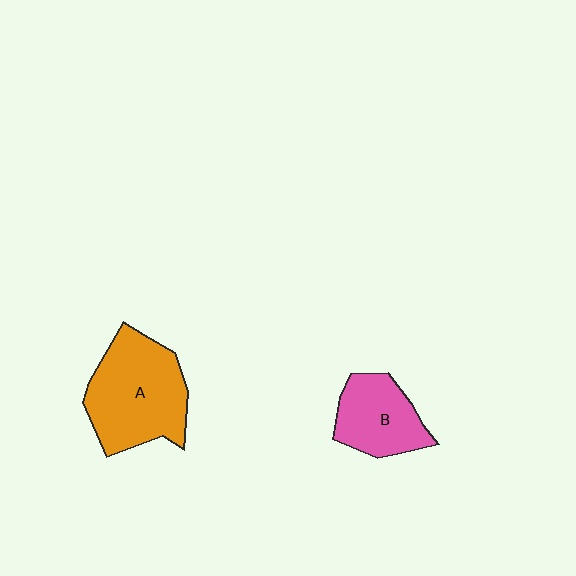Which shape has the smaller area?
Shape B (pink).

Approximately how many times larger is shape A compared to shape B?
Approximately 1.6 times.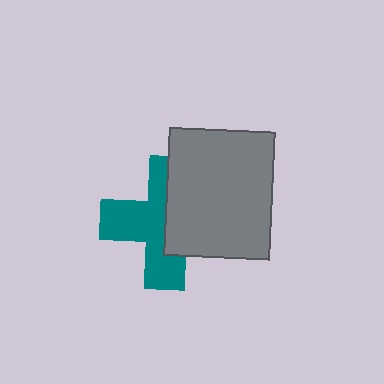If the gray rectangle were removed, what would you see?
You would see the complete teal cross.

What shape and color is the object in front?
The object in front is a gray rectangle.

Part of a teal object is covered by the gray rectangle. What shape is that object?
It is a cross.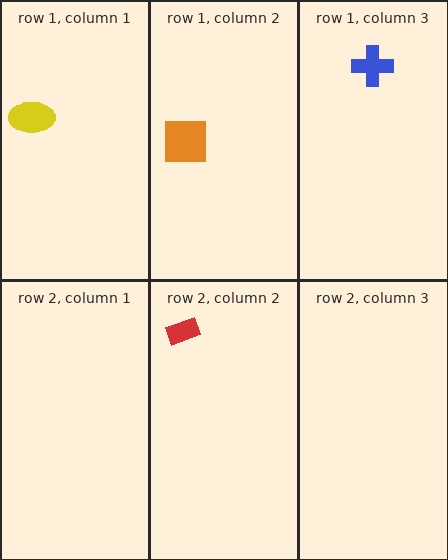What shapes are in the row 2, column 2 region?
The red rectangle.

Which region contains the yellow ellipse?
The row 1, column 1 region.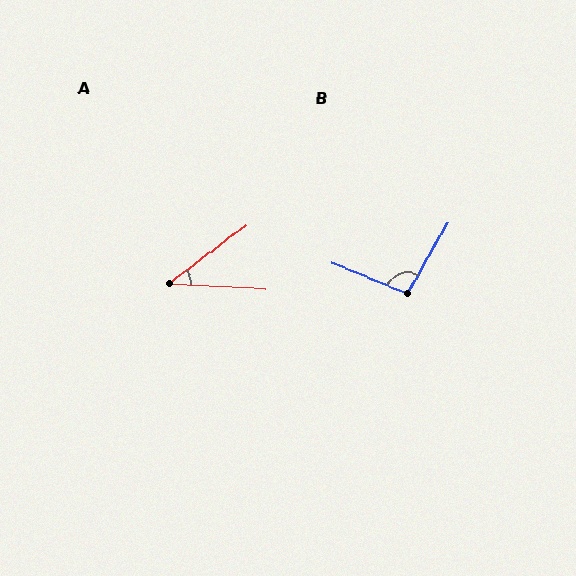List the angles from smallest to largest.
A (41°), B (98°).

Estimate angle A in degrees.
Approximately 41 degrees.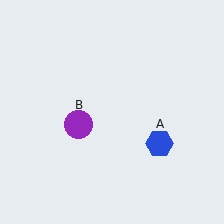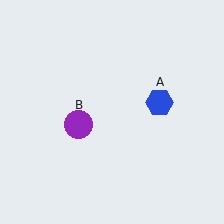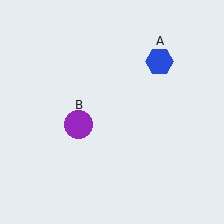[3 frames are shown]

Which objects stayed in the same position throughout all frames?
Purple circle (object B) remained stationary.